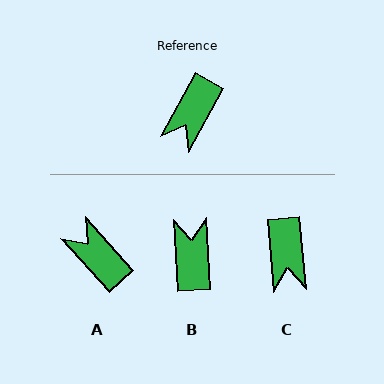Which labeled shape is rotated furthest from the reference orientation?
B, about 148 degrees away.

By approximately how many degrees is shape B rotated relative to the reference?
Approximately 148 degrees clockwise.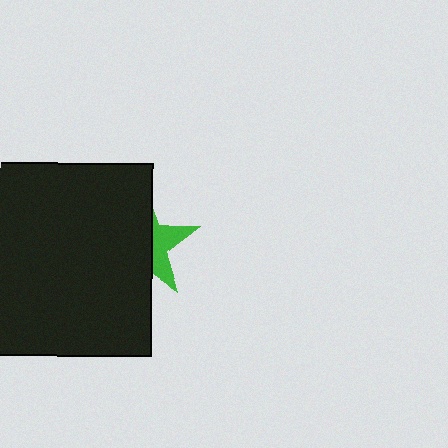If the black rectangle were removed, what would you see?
You would see the complete green star.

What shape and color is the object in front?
The object in front is a black rectangle.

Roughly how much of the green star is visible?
A small part of it is visible (roughly 34%).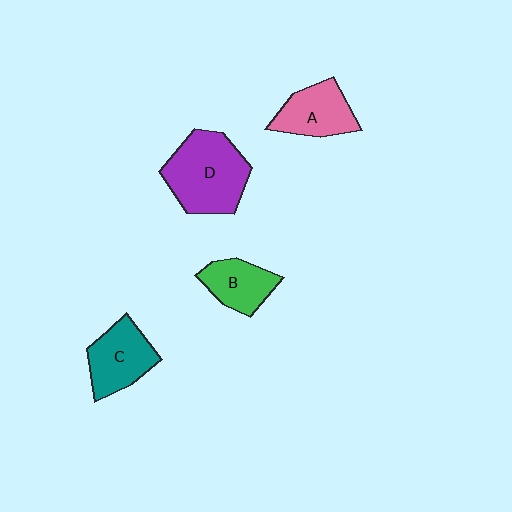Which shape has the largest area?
Shape D (purple).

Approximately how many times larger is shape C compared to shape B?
Approximately 1.2 times.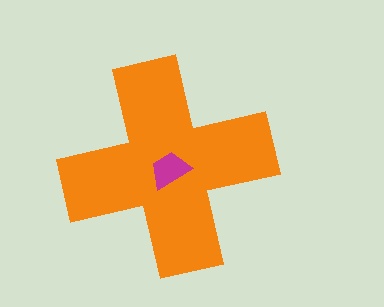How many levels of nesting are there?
2.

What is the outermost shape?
The orange cross.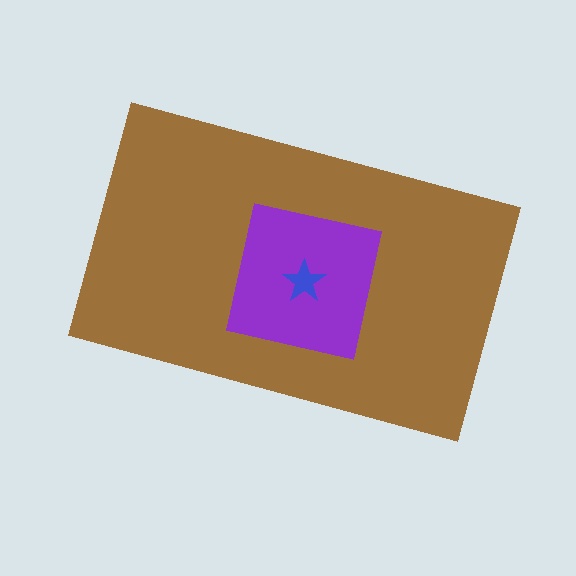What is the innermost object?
The blue star.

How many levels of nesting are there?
3.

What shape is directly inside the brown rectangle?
The purple square.